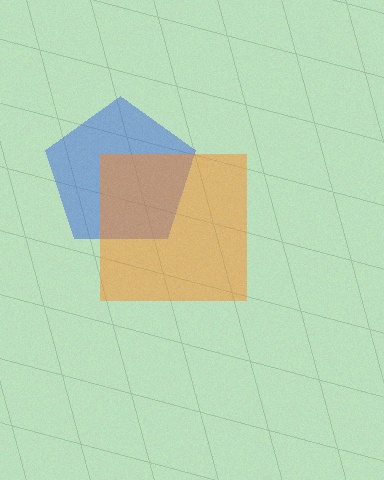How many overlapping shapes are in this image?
There are 2 overlapping shapes in the image.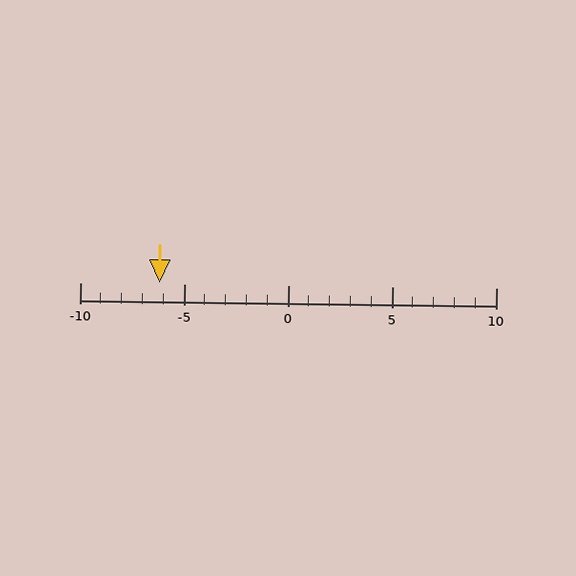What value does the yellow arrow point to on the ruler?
The yellow arrow points to approximately -6.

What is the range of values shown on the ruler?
The ruler shows values from -10 to 10.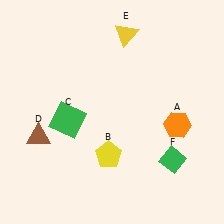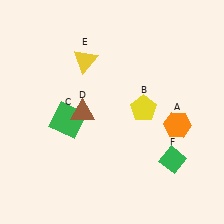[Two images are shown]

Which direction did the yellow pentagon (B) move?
The yellow pentagon (B) moved up.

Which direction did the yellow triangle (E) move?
The yellow triangle (E) moved left.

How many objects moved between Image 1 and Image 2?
3 objects moved between the two images.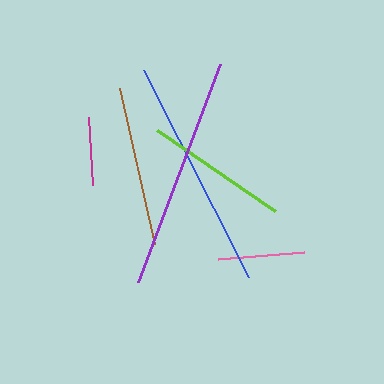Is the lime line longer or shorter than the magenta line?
The lime line is longer than the magenta line.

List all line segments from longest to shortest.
From longest to shortest: purple, blue, brown, lime, pink, magenta.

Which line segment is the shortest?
The magenta line is the shortest at approximately 68 pixels.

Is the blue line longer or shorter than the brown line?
The blue line is longer than the brown line.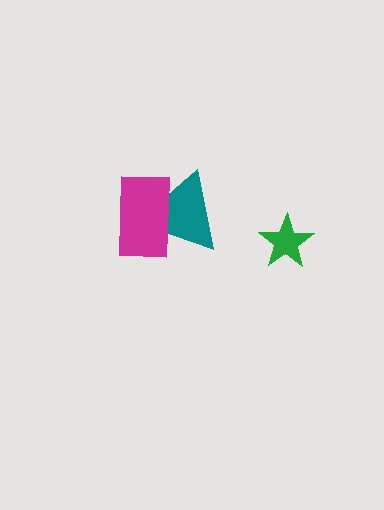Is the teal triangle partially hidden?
Yes, it is partially covered by another shape.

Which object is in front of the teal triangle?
The magenta rectangle is in front of the teal triangle.